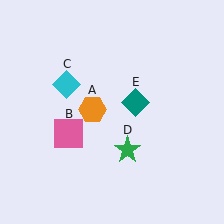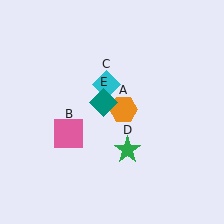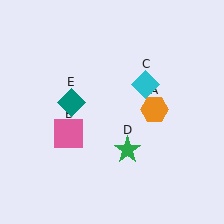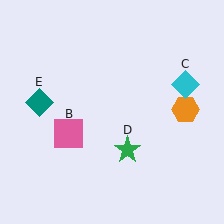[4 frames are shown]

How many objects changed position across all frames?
3 objects changed position: orange hexagon (object A), cyan diamond (object C), teal diamond (object E).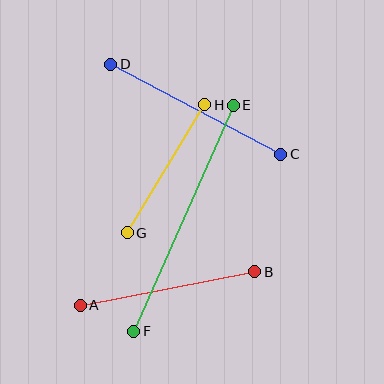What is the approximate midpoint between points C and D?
The midpoint is at approximately (196, 109) pixels.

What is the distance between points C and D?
The distance is approximately 192 pixels.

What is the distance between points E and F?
The distance is approximately 247 pixels.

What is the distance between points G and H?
The distance is approximately 150 pixels.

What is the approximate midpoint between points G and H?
The midpoint is at approximately (166, 169) pixels.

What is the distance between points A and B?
The distance is approximately 177 pixels.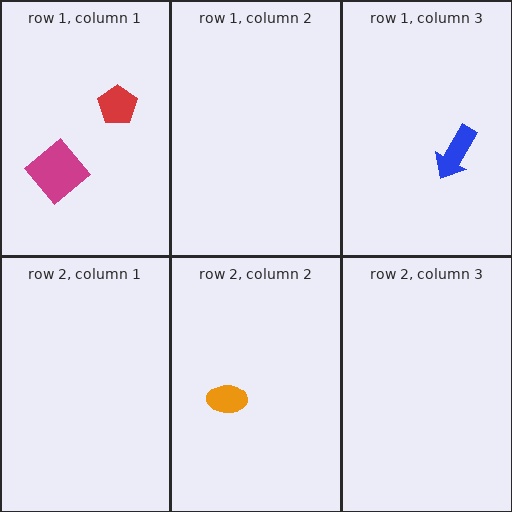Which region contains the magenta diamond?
The row 1, column 1 region.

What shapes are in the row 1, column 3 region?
The blue arrow.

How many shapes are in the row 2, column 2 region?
1.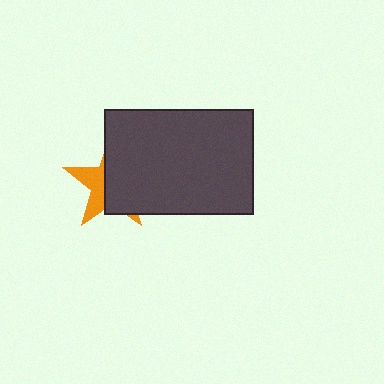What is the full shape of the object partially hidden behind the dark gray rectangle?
The partially hidden object is an orange star.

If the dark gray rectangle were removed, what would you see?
You would see the complete orange star.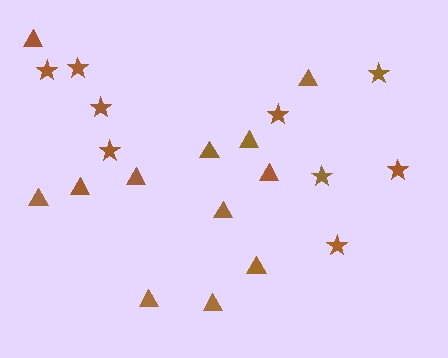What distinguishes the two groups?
There are 2 groups: one group of stars (9) and one group of triangles (12).